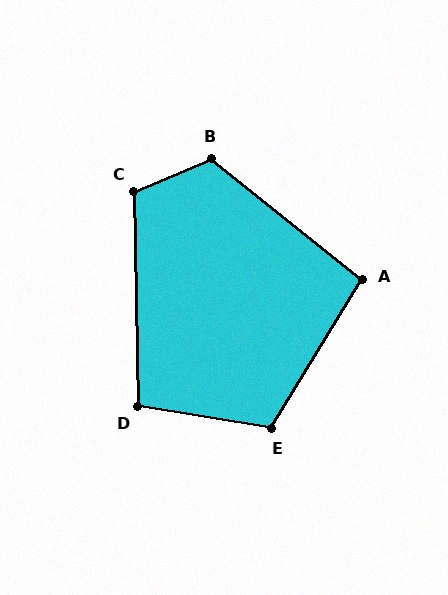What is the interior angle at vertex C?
Approximately 112 degrees (obtuse).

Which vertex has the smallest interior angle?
A, at approximately 97 degrees.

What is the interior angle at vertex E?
Approximately 112 degrees (obtuse).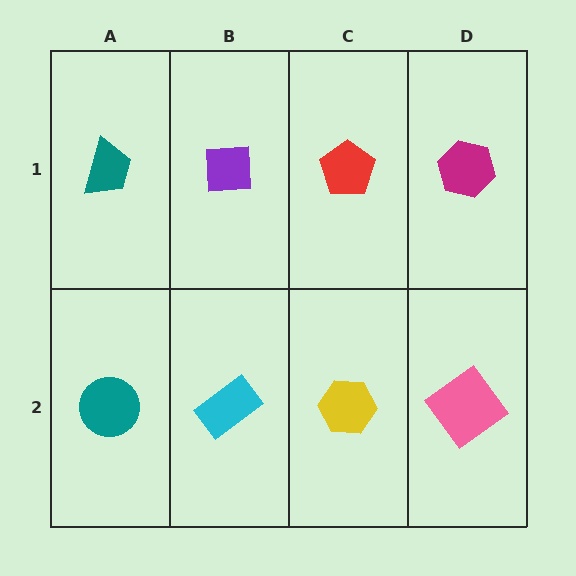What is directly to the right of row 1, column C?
A magenta hexagon.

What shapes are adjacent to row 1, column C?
A yellow hexagon (row 2, column C), a purple square (row 1, column B), a magenta hexagon (row 1, column D).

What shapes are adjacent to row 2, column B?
A purple square (row 1, column B), a teal circle (row 2, column A), a yellow hexagon (row 2, column C).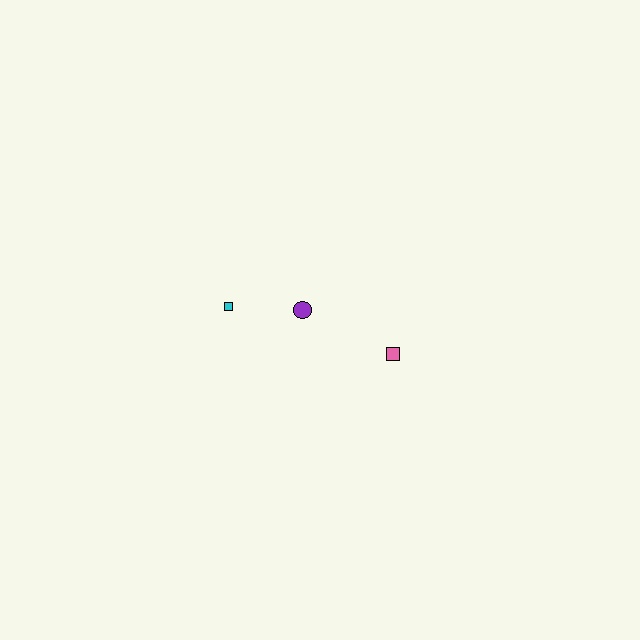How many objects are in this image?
There are 3 objects.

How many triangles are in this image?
There are no triangles.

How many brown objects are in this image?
There are no brown objects.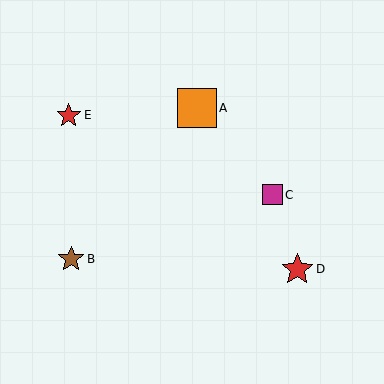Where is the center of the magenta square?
The center of the magenta square is at (272, 195).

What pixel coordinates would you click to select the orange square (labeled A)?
Click at (197, 108) to select the orange square A.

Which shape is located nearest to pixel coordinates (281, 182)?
The magenta square (labeled C) at (272, 195) is nearest to that location.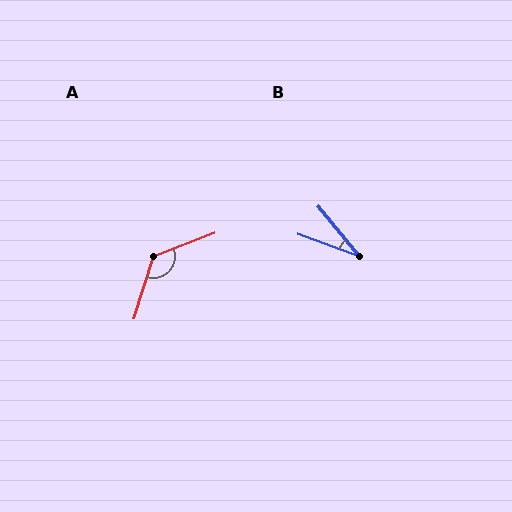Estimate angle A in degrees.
Approximately 128 degrees.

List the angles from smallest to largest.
B (31°), A (128°).